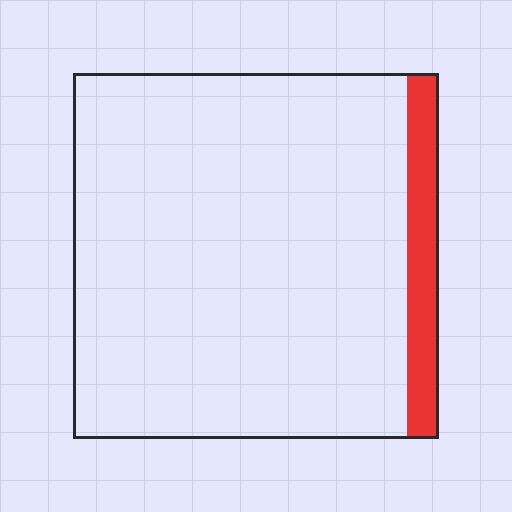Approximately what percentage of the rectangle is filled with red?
Approximately 10%.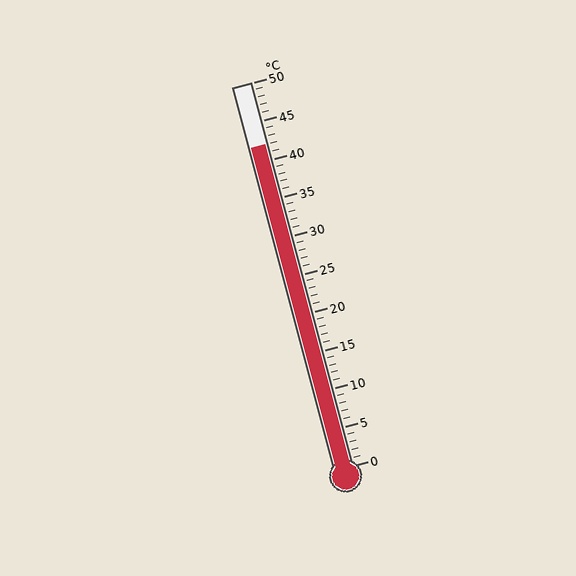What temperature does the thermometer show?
The thermometer shows approximately 42°C.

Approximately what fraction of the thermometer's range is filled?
The thermometer is filled to approximately 85% of its range.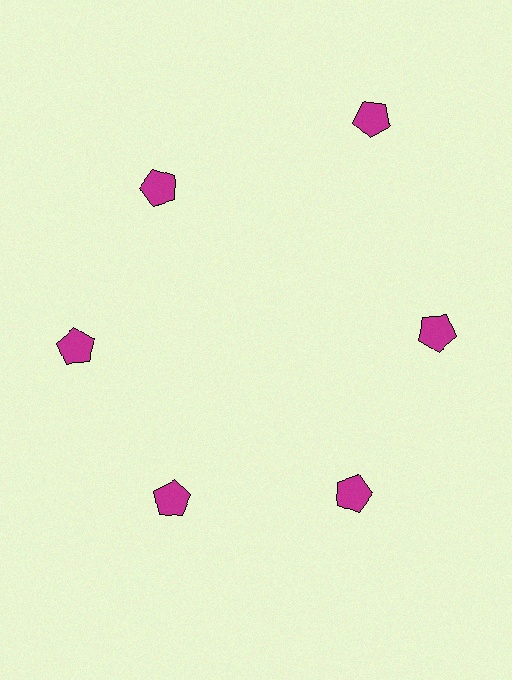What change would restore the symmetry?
The symmetry would be restored by moving it inward, back onto the ring so that all 6 pentagons sit at equal angles and equal distance from the center.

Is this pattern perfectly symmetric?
No. The 6 magenta pentagons are arranged in a ring, but one element near the 1 o'clock position is pushed outward from the center, breaking the 6-fold rotational symmetry.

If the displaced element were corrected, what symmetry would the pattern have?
It would have 6-fold rotational symmetry — the pattern would map onto itself every 60 degrees.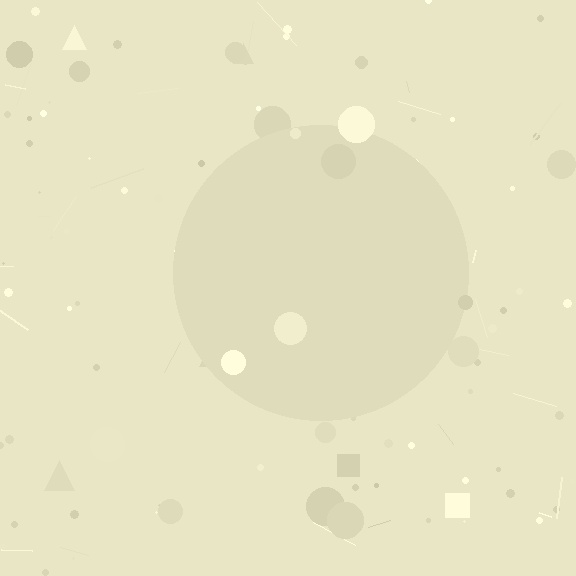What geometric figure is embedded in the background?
A circle is embedded in the background.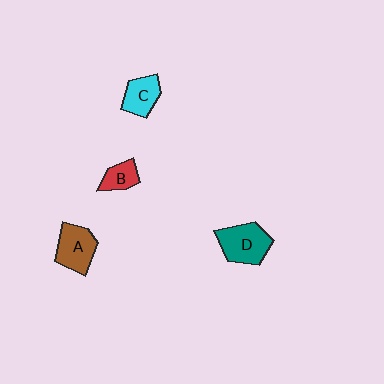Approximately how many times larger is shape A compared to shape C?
Approximately 1.3 times.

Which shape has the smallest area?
Shape B (red).